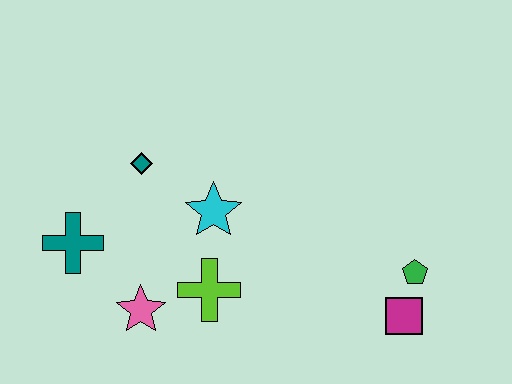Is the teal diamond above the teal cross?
Yes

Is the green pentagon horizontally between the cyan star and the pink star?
No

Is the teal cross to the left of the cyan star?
Yes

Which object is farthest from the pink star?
The green pentagon is farthest from the pink star.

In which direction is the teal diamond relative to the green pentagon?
The teal diamond is to the left of the green pentagon.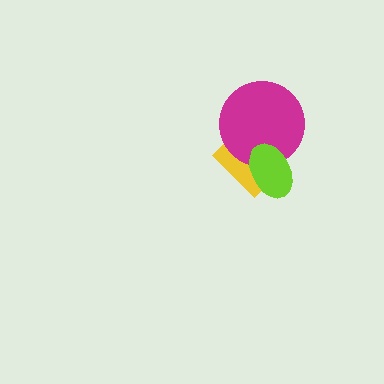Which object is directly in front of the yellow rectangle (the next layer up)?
The magenta circle is directly in front of the yellow rectangle.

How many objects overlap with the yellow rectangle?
2 objects overlap with the yellow rectangle.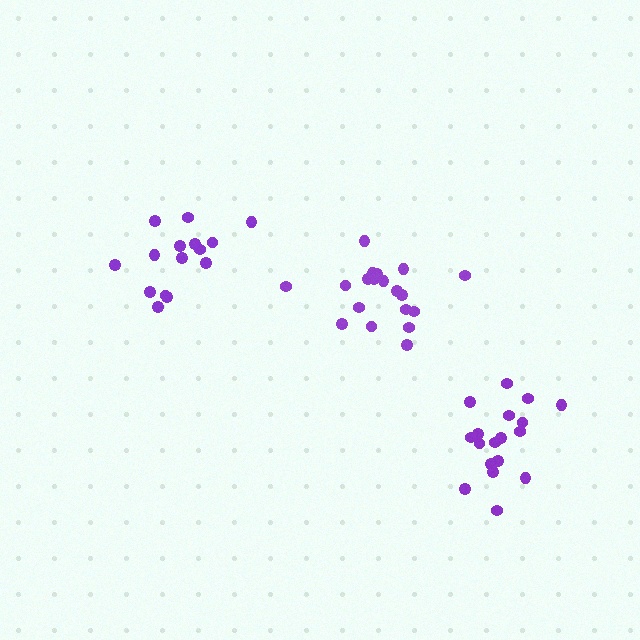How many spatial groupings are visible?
There are 3 spatial groupings.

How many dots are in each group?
Group 1: 18 dots, Group 2: 15 dots, Group 3: 19 dots (52 total).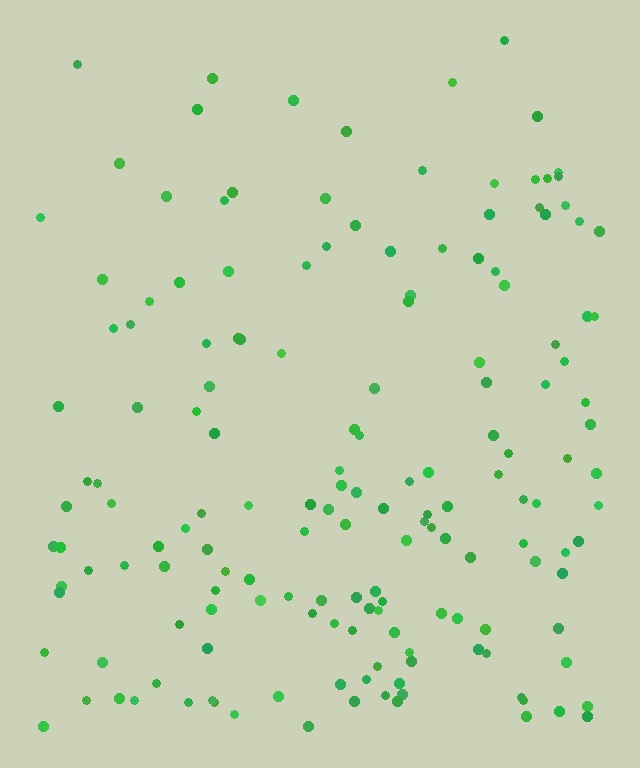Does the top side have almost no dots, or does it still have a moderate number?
Still a moderate number, just noticeably fewer than the bottom.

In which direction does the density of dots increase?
From top to bottom, with the bottom side densest.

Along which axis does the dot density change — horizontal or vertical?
Vertical.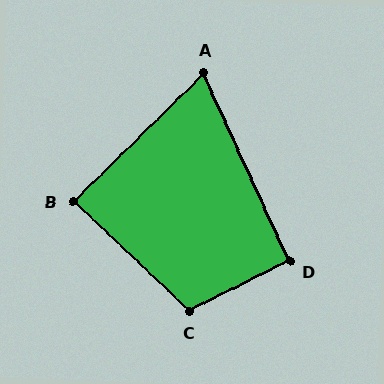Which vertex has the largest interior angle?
C, at approximately 110 degrees.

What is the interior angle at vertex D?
Approximately 92 degrees (approximately right).